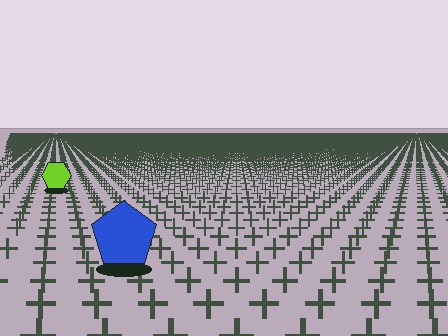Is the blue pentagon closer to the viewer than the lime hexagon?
Yes. The blue pentagon is closer — you can tell from the texture gradient: the ground texture is coarser near it.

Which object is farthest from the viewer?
The lime hexagon is farthest from the viewer. It appears smaller and the ground texture around it is denser.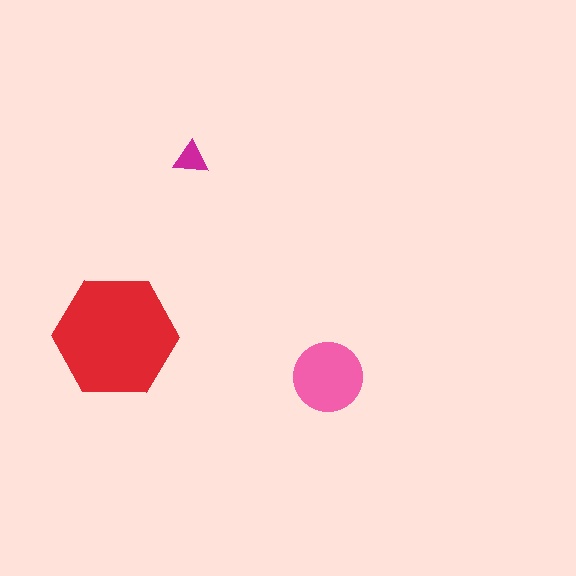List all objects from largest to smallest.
The red hexagon, the pink circle, the magenta triangle.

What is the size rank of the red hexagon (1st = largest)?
1st.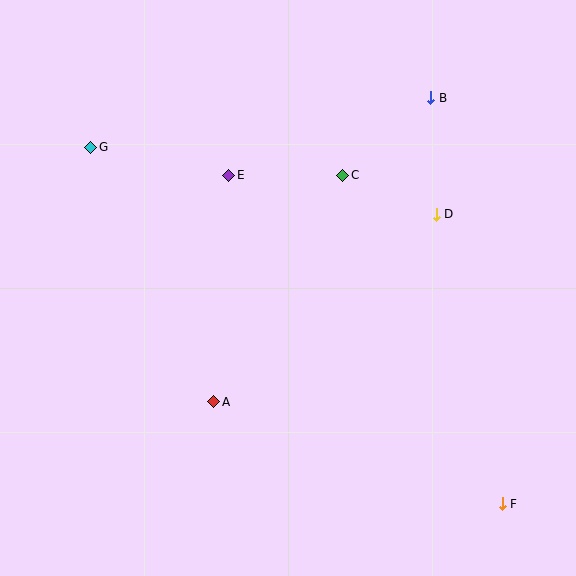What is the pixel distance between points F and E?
The distance between F and E is 427 pixels.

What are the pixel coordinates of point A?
Point A is at (214, 402).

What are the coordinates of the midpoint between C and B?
The midpoint between C and B is at (387, 136).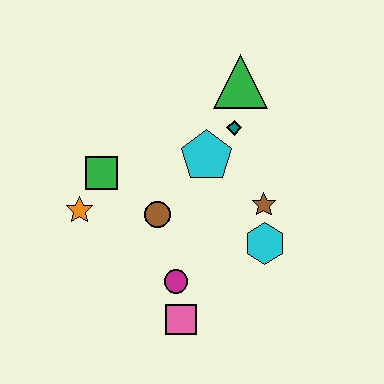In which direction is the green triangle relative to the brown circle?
The green triangle is above the brown circle.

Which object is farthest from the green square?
The cyan hexagon is farthest from the green square.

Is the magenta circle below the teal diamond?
Yes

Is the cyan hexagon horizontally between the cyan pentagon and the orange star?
No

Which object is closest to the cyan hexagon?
The brown star is closest to the cyan hexagon.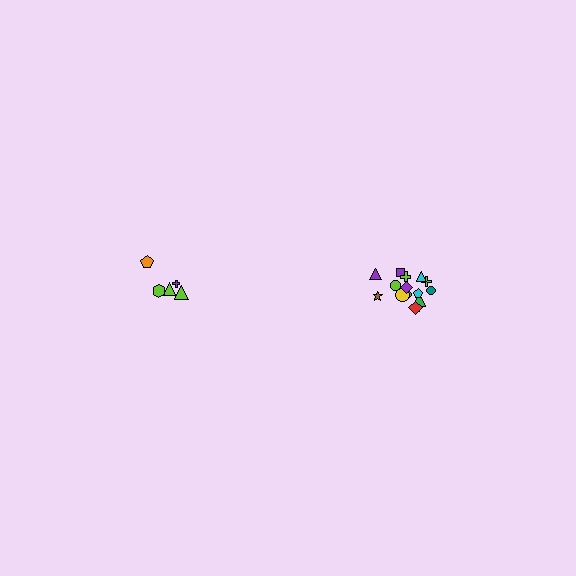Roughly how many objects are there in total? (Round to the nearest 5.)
Roughly 20 objects in total.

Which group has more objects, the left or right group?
The right group.